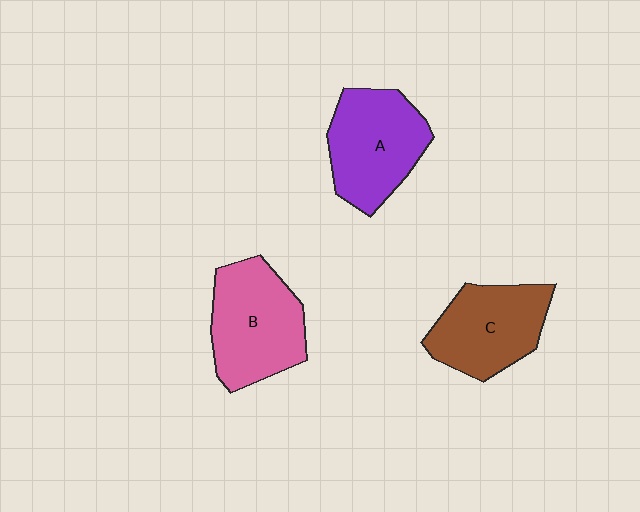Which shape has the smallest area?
Shape C (brown).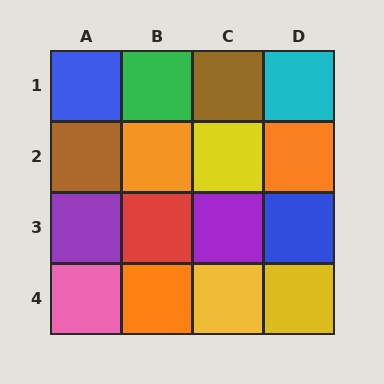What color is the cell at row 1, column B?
Green.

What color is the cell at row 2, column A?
Brown.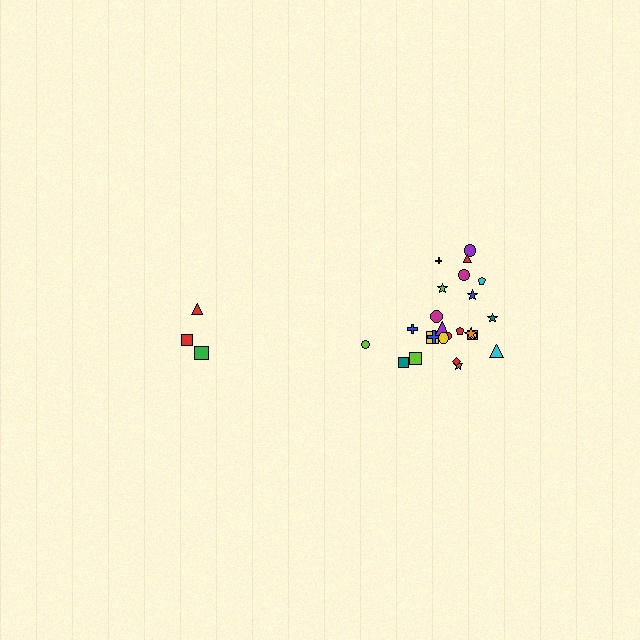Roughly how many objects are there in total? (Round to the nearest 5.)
Roughly 30 objects in total.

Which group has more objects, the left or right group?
The right group.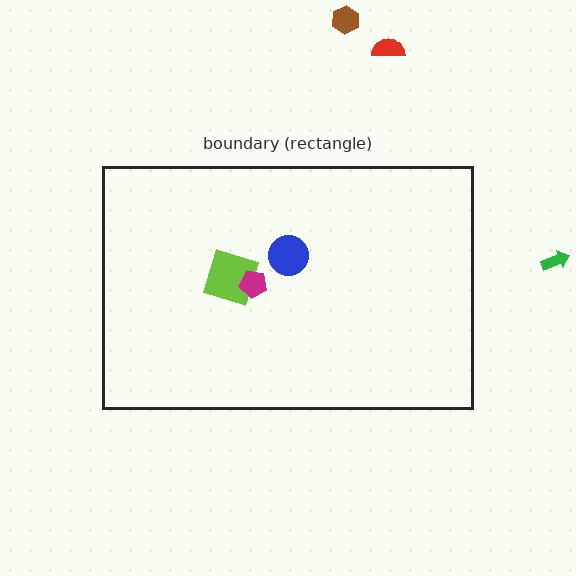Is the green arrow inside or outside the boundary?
Outside.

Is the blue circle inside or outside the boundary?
Inside.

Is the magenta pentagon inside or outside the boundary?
Inside.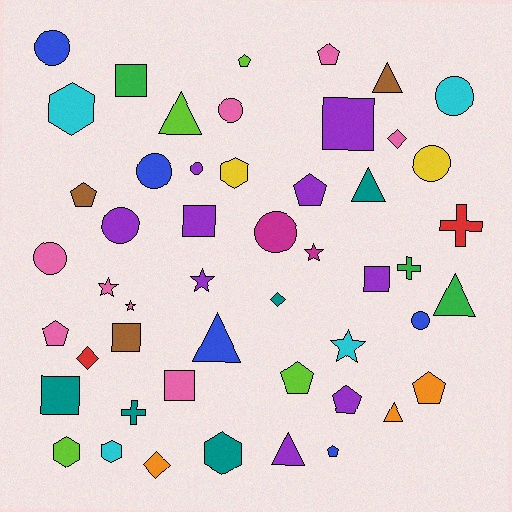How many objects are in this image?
There are 50 objects.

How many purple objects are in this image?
There are 9 purple objects.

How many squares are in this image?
There are 7 squares.